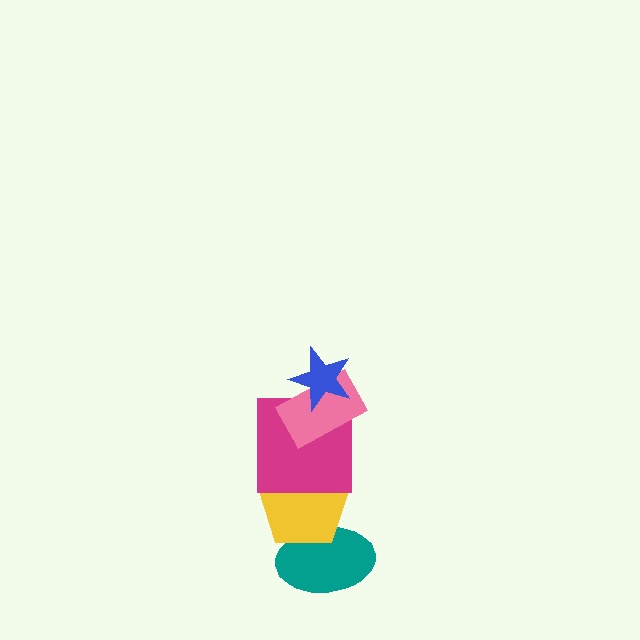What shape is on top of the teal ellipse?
The yellow pentagon is on top of the teal ellipse.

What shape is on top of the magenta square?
The pink rectangle is on top of the magenta square.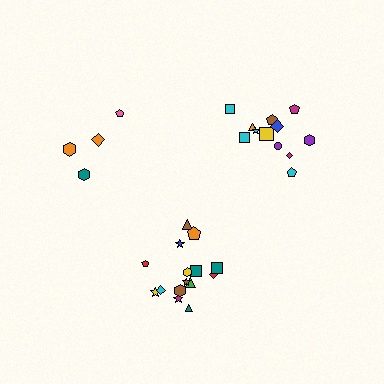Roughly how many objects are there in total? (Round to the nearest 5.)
Roughly 30 objects in total.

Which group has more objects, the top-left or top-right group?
The top-right group.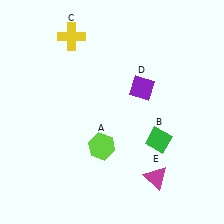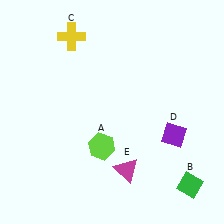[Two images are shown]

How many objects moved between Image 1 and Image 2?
3 objects moved between the two images.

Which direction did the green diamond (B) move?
The green diamond (B) moved down.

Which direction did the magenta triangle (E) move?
The magenta triangle (E) moved left.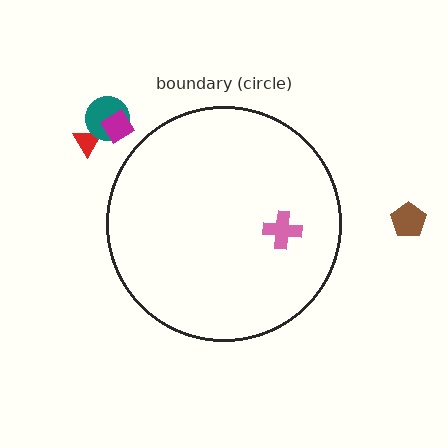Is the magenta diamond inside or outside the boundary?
Outside.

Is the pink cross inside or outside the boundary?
Inside.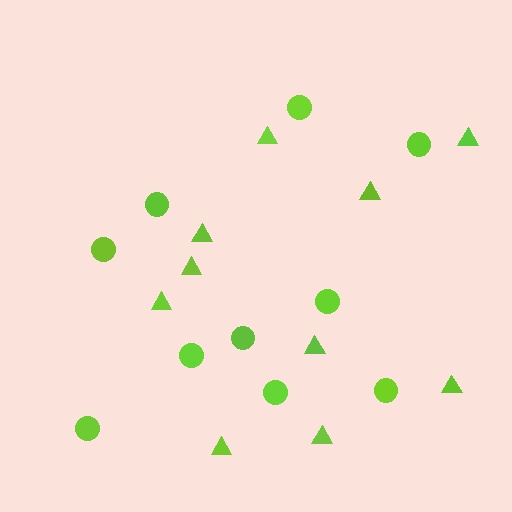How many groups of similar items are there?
There are 2 groups: one group of triangles (10) and one group of circles (10).